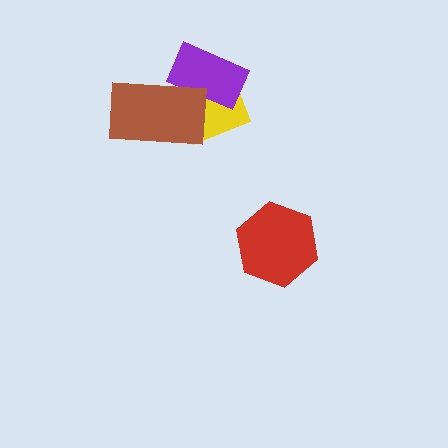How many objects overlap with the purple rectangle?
2 objects overlap with the purple rectangle.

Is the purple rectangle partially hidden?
Yes, it is partially covered by another shape.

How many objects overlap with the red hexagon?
0 objects overlap with the red hexagon.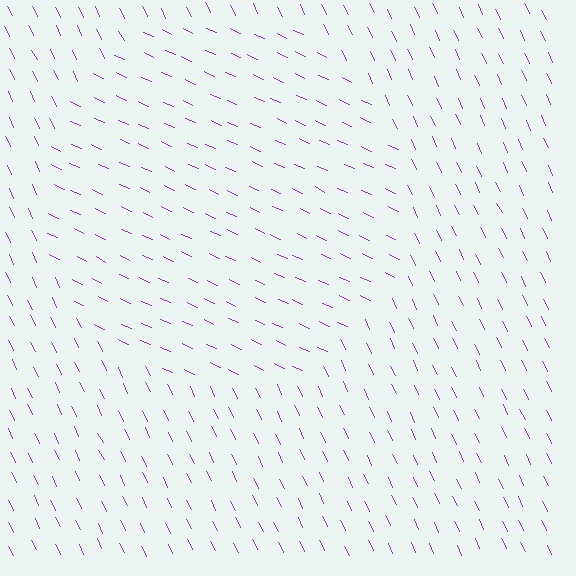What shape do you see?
I see a circle.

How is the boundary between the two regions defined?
The boundary is defined purely by a change in line orientation (approximately 39 degrees difference). All lines are the same color and thickness.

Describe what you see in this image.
The image is filled with small purple line segments. A circle region in the image has lines oriented differently from the surrounding lines, creating a visible texture boundary.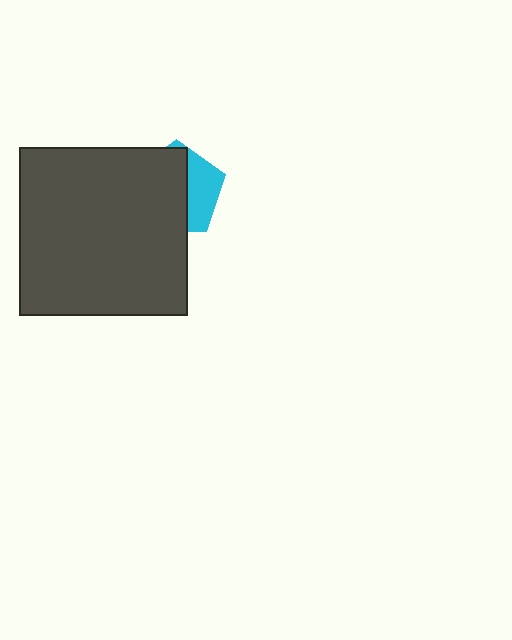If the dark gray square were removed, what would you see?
You would see the complete cyan pentagon.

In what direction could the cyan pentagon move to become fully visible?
The cyan pentagon could move right. That would shift it out from behind the dark gray square entirely.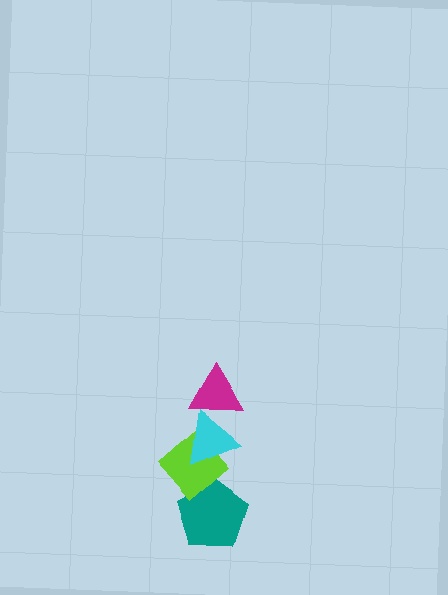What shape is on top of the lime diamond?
The cyan triangle is on top of the lime diamond.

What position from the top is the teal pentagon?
The teal pentagon is 4th from the top.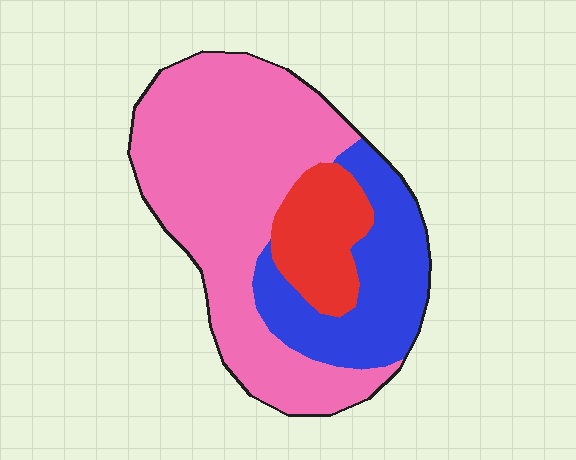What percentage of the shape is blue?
Blue takes up about one quarter (1/4) of the shape.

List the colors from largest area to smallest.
From largest to smallest: pink, blue, red.